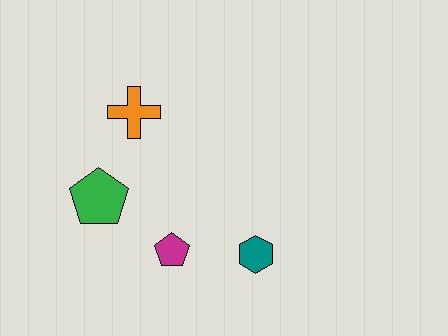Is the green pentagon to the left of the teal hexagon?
Yes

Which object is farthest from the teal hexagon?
The orange cross is farthest from the teal hexagon.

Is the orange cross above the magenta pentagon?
Yes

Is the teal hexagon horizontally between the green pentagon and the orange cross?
No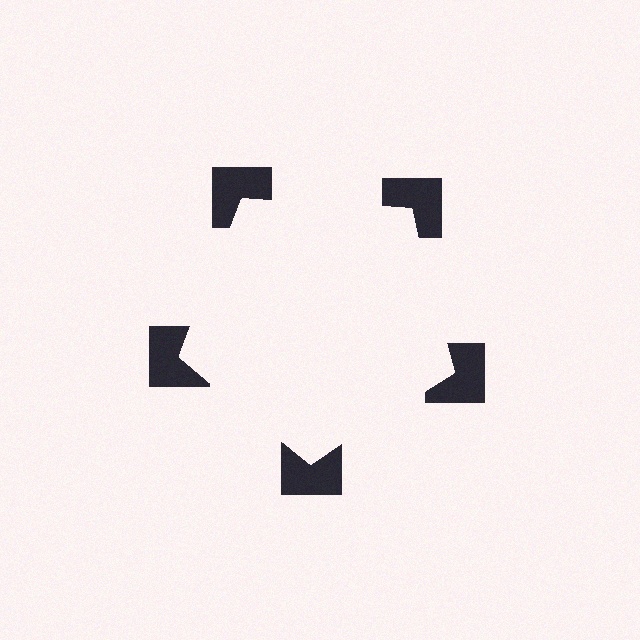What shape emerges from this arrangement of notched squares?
An illusory pentagon — its edges are inferred from the aligned wedge cuts in the notched squares, not physically drawn.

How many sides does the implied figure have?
5 sides.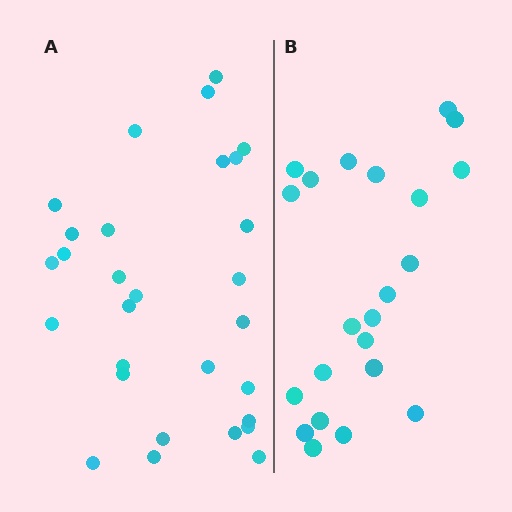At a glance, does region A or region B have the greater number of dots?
Region A (the left region) has more dots.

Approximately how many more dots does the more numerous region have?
Region A has roughly 8 or so more dots than region B.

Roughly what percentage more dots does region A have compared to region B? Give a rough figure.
About 30% more.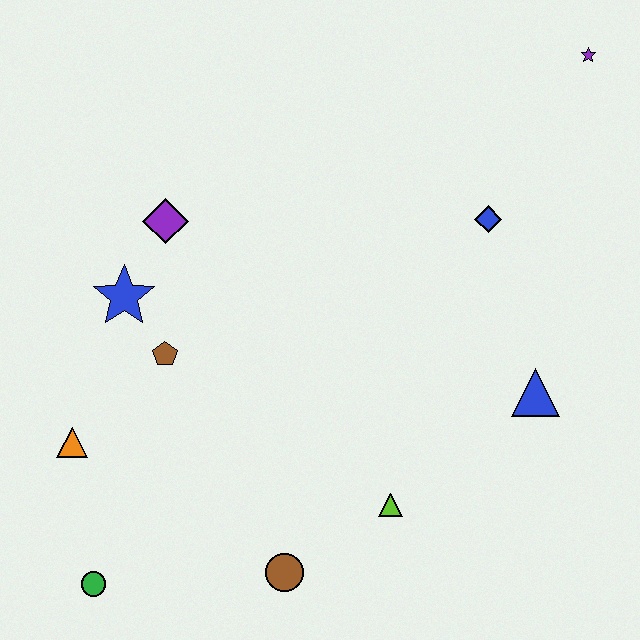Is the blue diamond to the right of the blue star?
Yes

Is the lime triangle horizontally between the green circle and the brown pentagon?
No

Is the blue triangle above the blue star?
No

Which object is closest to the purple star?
The blue diamond is closest to the purple star.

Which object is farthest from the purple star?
The green circle is farthest from the purple star.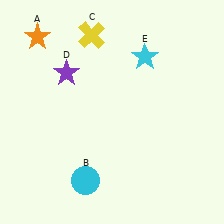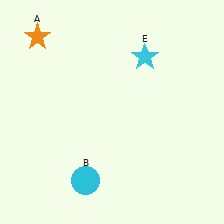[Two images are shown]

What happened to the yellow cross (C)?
The yellow cross (C) was removed in Image 2. It was in the top-left area of Image 1.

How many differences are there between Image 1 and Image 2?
There are 2 differences between the two images.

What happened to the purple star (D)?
The purple star (D) was removed in Image 2. It was in the top-left area of Image 1.